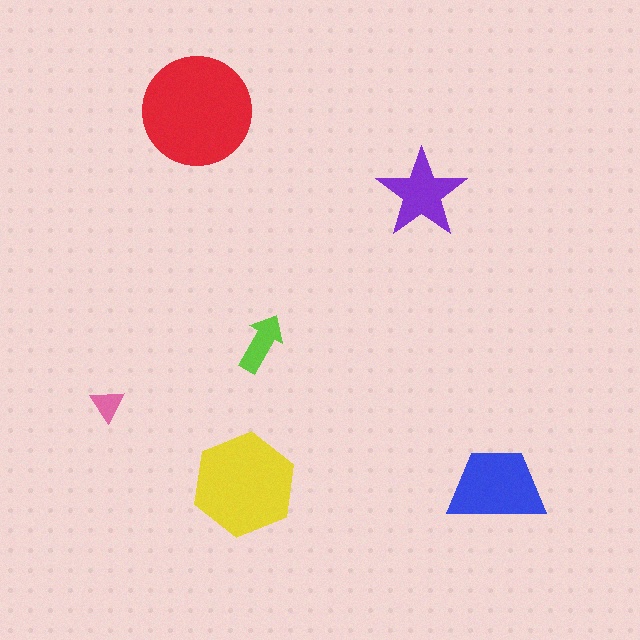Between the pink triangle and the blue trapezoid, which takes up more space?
The blue trapezoid.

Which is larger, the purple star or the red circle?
The red circle.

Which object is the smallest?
The pink triangle.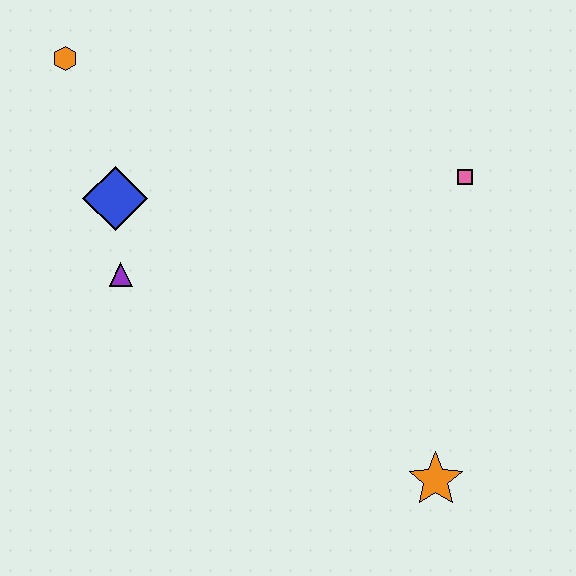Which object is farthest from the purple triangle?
The orange star is farthest from the purple triangle.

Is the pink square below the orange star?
No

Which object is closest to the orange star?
The pink square is closest to the orange star.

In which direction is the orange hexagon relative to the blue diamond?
The orange hexagon is above the blue diamond.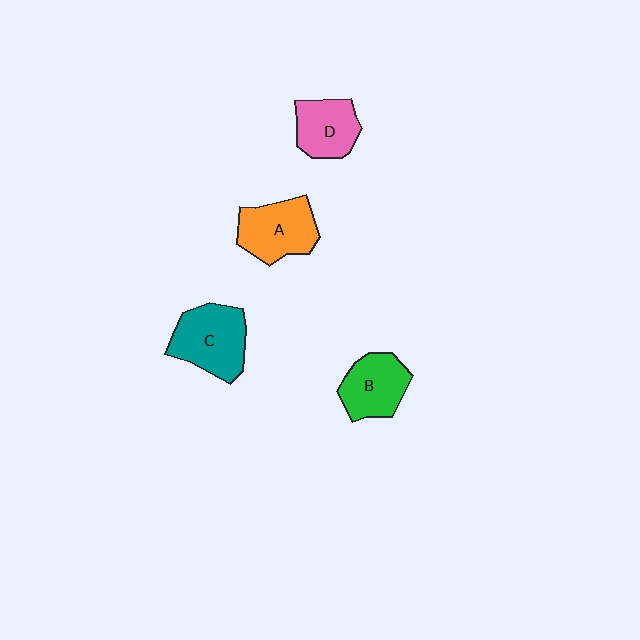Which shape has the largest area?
Shape C (teal).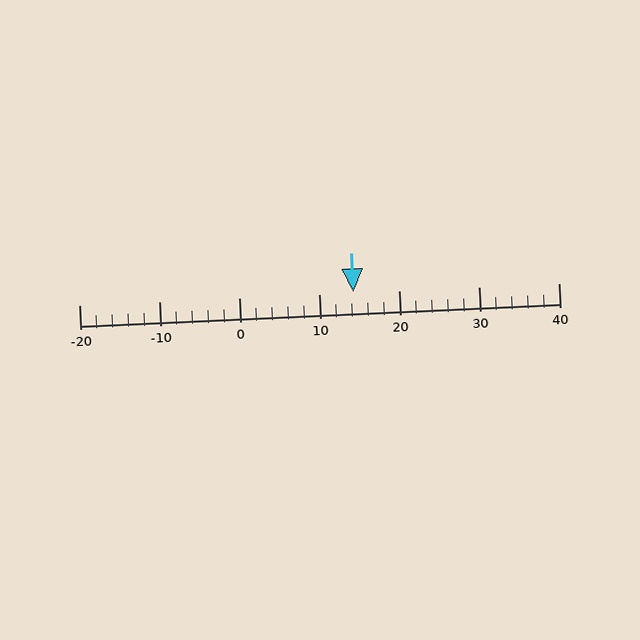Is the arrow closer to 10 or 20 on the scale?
The arrow is closer to 10.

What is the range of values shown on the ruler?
The ruler shows values from -20 to 40.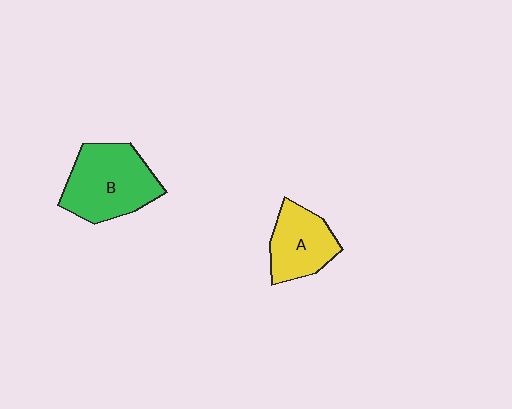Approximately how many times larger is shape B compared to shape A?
Approximately 1.5 times.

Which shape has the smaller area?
Shape A (yellow).